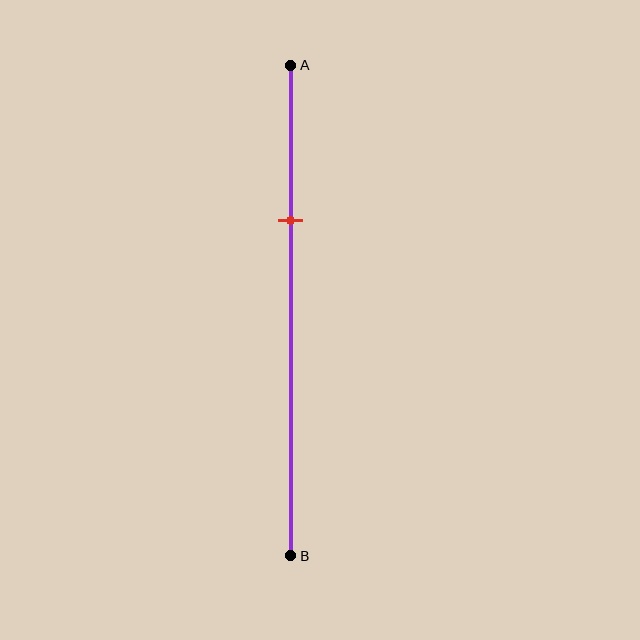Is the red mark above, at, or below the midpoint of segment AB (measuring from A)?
The red mark is above the midpoint of segment AB.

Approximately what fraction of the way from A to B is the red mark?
The red mark is approximately 30% of the way from A to B.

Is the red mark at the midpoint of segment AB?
No, the mark is at about 30% from A, not at the 50% midpoint.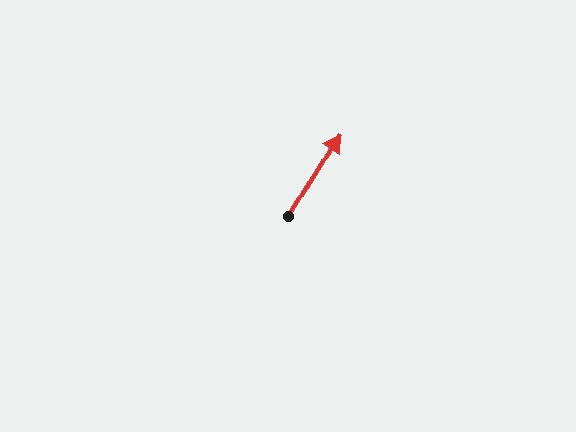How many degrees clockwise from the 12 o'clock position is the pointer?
Approximately 31 degrees.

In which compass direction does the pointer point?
Northeast.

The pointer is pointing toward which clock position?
Roughly 1 o'clock.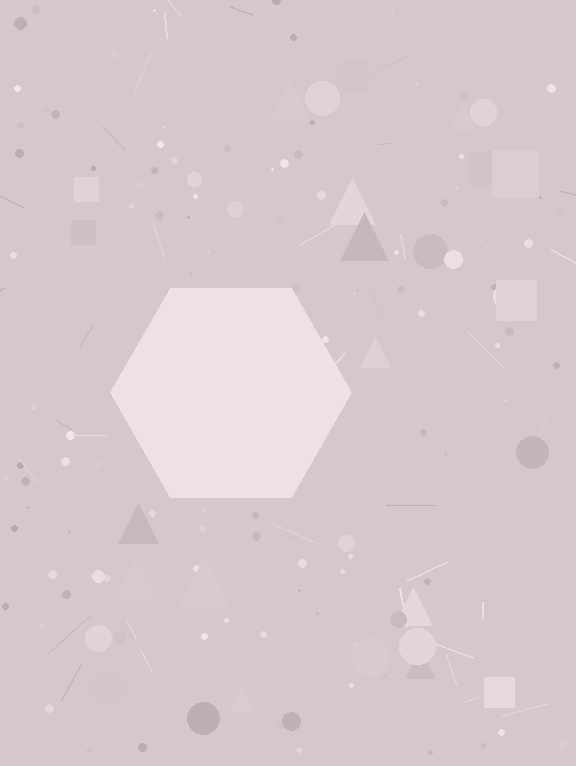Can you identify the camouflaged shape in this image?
The camouflaged shape is a hexagon.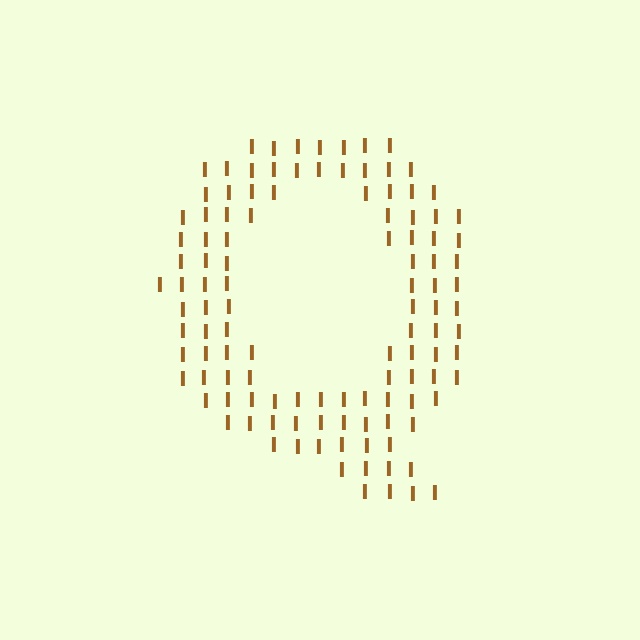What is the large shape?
The large shape is the letter Q.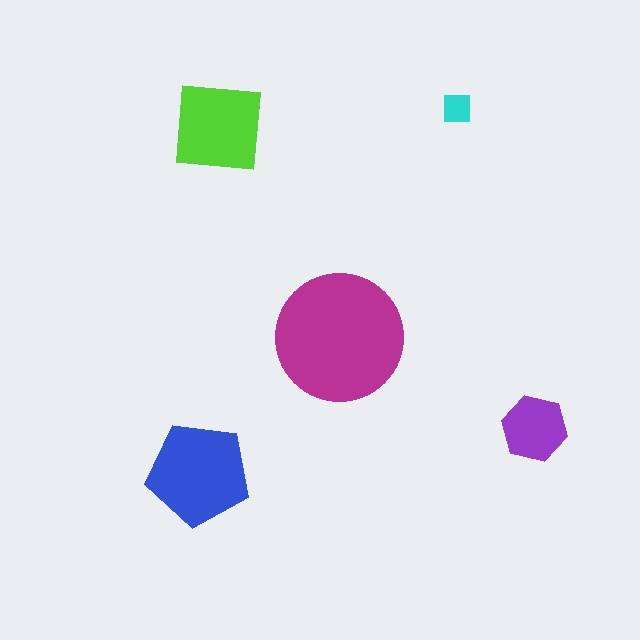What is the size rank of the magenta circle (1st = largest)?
1st.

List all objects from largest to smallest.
The magenta circle, the blue pentagon, the lime square, the purple hexagon, the cyan square.